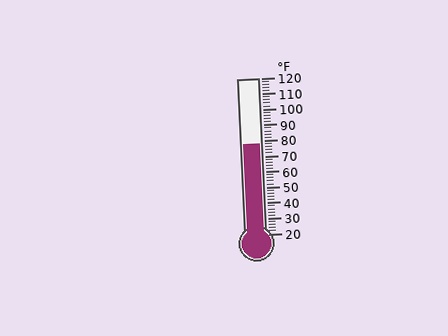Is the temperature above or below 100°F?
The temperature is below 100°F.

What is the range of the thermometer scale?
The thermometer scale ranges from 20°F to 120°F.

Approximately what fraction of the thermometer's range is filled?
The thermometer is filled to approximately 60% of its range.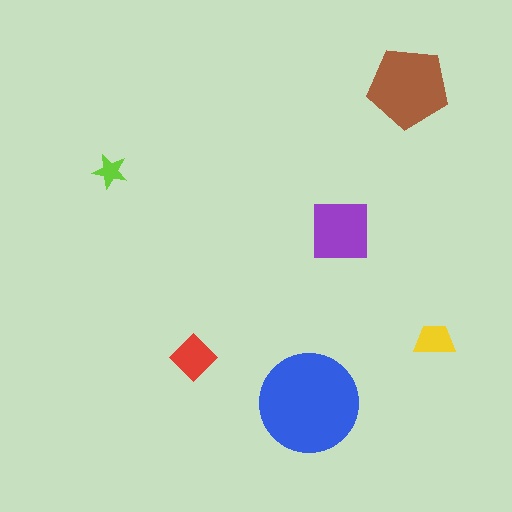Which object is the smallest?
The lime star.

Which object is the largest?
The blue circle.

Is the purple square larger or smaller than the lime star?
Larger.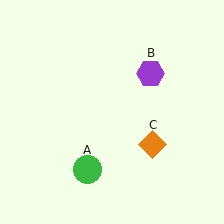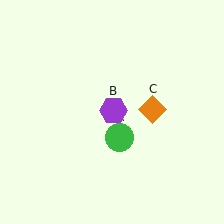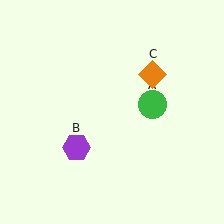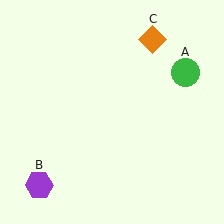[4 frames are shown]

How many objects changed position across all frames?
3 objects changed position: green circle (object A), purple hexagon (object B), orange diamond (object C).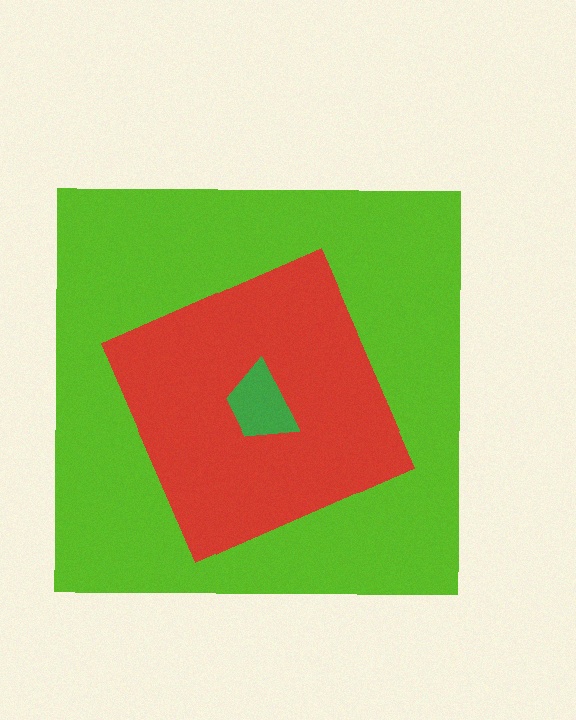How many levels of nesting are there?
3.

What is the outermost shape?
The lime square.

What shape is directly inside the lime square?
The red diamond.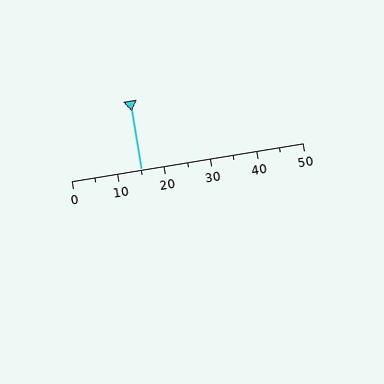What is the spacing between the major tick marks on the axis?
The major ticks are spaced 10 apart.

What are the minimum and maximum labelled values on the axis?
The axis runs from 0 to 50.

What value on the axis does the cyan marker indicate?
The marker indicates approximately 15.